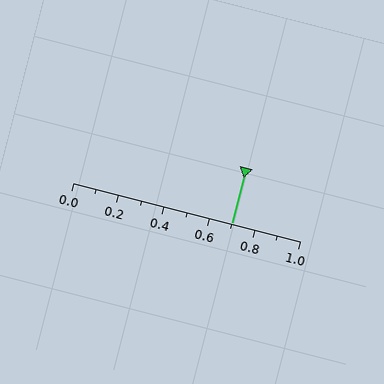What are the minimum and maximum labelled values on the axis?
The axis runs from 0.0 to 1.0.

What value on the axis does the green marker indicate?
The marker indicates approximately 0.7.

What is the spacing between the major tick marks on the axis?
The major ticks are spaced 0.2 apart.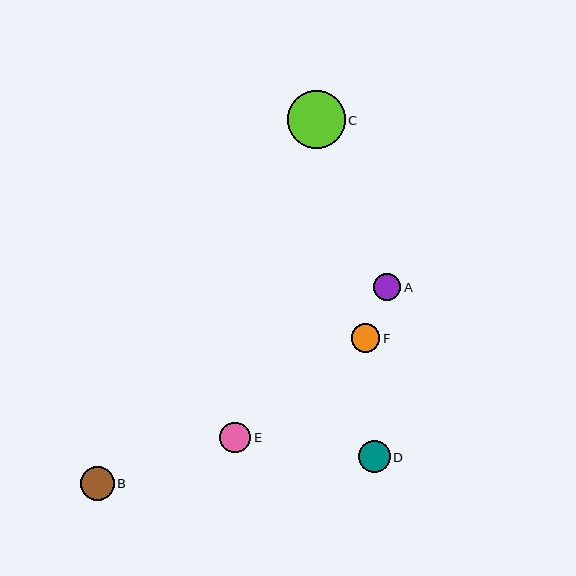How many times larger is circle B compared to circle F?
Circle B is approximately 1.2 times the size of circle F.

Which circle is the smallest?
Circle A is the smallest with a size of approximately 27 pixels.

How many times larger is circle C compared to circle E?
Circle C is approximately 1.9 times the size of circle E.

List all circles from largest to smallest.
From largest to smallest: C, B, D, E, F, A.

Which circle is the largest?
Circle C is the largest with a size of approximately 58 pixels.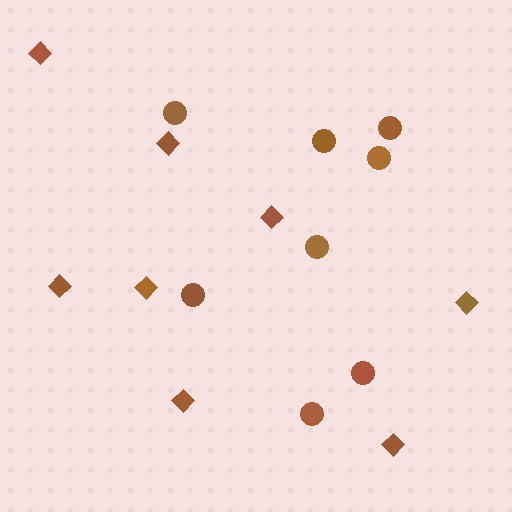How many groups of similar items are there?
There are 2 groups: one group of circles (8) and one group of diamonds (8).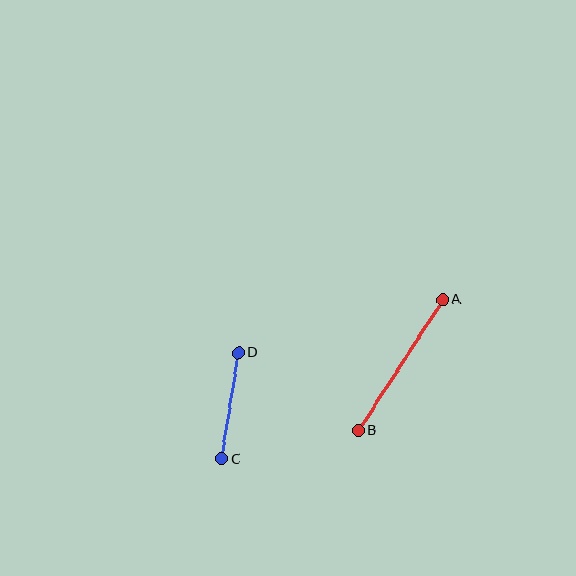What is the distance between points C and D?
The distance is approximately 107 pixels.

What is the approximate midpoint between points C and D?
The midpoint is at approximately (230, 406) pixels.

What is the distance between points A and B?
The distance is approximately 155 pixels.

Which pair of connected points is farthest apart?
Points A and B are farthest apart.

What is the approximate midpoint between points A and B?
The midpoint is at approximately (400, 365) pixels.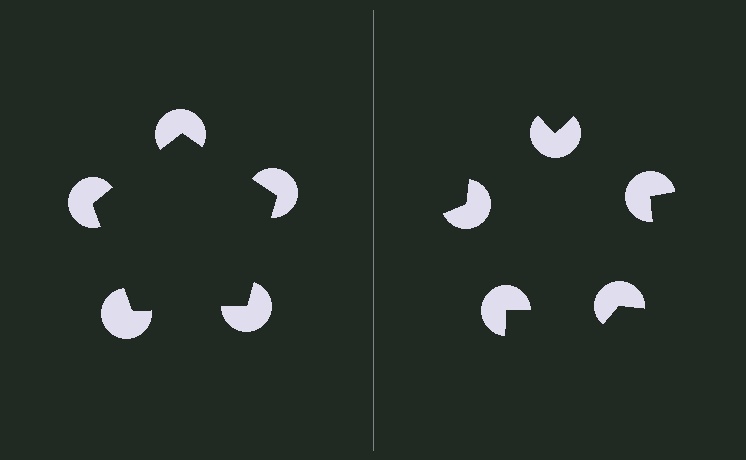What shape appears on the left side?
An illusory pentagon.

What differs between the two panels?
The pac-man discs are positioned identically on both sides; only the wedge orientations differ. On the left they align to a pentagon; on the right they are misaligned.